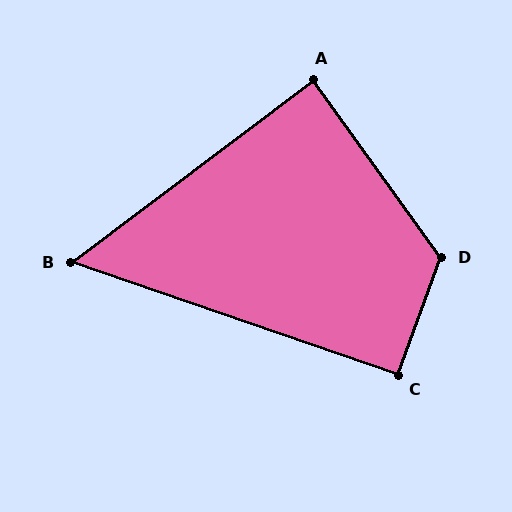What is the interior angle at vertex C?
Approximately 91 degrees (approximately right).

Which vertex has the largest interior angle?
D, at approximately 124 degrees.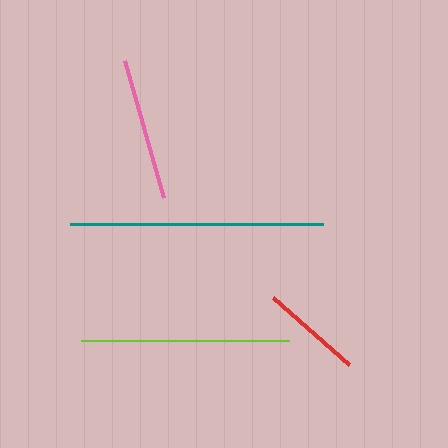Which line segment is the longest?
The teal line is the longest at approximately 253 pixels.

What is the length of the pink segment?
The pink segment is approximately 143 pixels long.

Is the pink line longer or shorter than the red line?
The pink line is longer than the red line.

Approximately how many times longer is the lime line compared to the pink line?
The lime line is approximately 1.5 times the length of the pink line.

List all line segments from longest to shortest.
From longest to shortest: teal, lime, pink, red.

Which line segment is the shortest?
The red line is the shortest at approximately 102 pixels.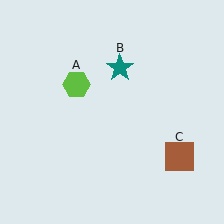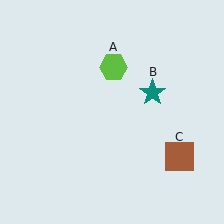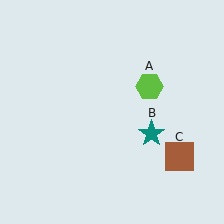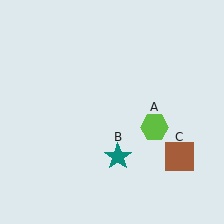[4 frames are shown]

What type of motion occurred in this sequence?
The lime hexagon (object A), teal star (object B) rotated clockwise around the center of the scene.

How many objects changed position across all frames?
2 objects changed position: lime hexagon (object A), teal star (object B).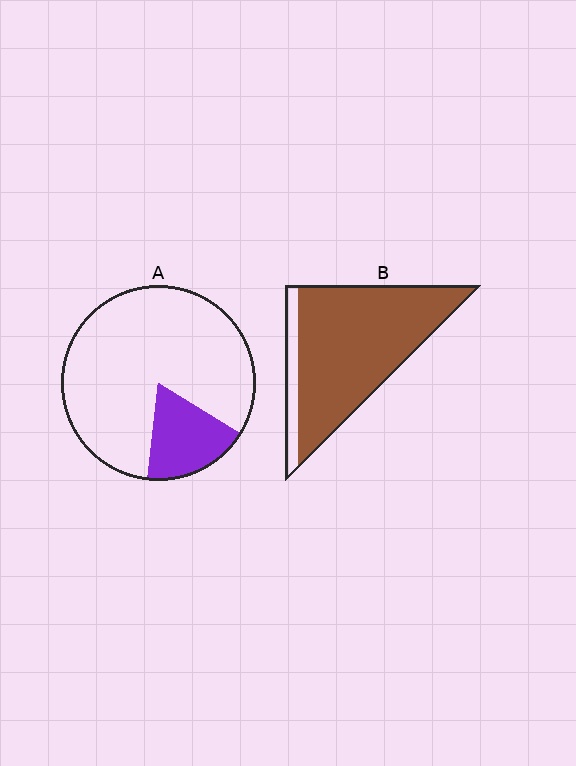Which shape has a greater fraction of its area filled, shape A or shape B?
Shape B.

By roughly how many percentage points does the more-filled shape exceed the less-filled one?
By roughly 70 percentage points (B over A).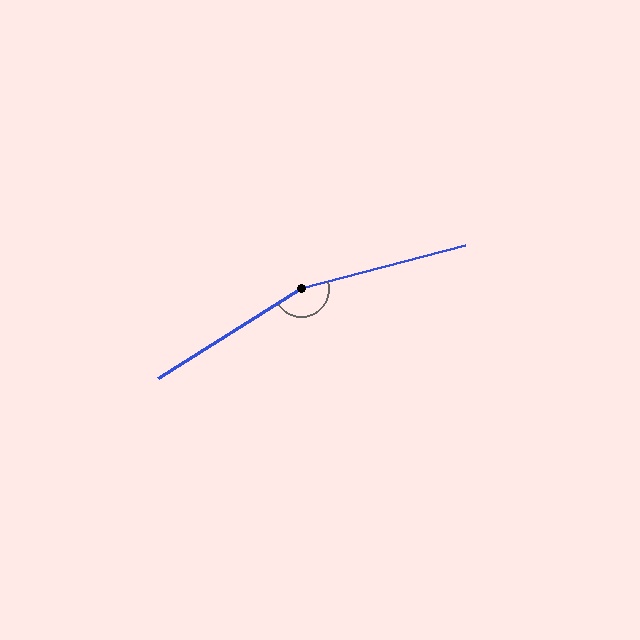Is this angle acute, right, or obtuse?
It is obtuse.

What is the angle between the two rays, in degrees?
Approximately 163 degrees.